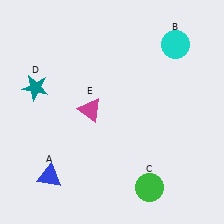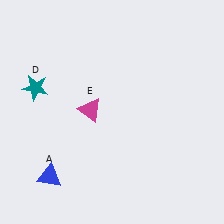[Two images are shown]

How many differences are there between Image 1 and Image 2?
There are 2 differences between the two images.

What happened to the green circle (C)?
The green circle (C) was removed in Image 2. It was in the bottom-right area of Image 1.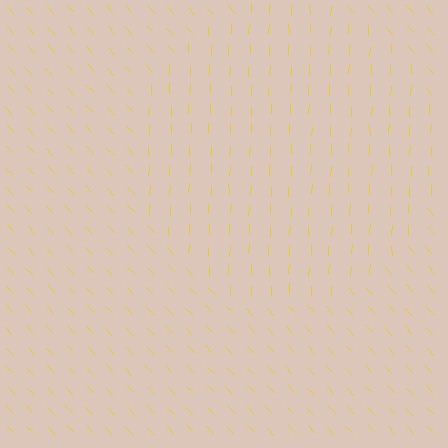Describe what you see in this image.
The image is filled with small yellow line segments. A circle region in the image has lines oriented differently from the surrounding lines, creating a visible texture boundary.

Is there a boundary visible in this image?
Yes, there is a texture boundary formed by a change in line orientation.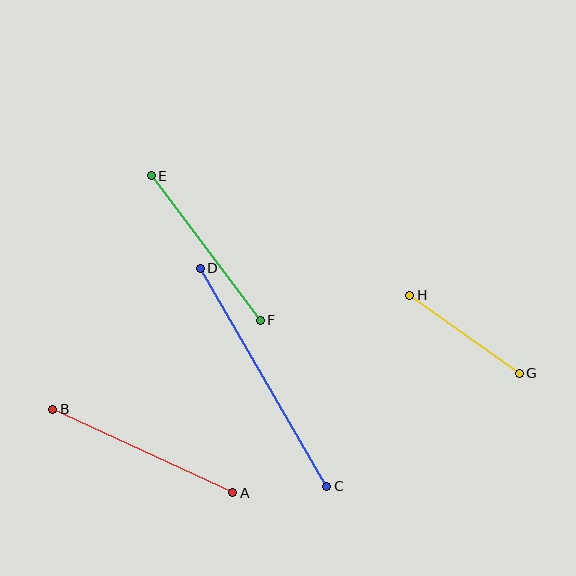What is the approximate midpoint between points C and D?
The midpoint is at approximately (263, 377) pixels.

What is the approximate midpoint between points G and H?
The midpoint is at approximately (464, 334) pixels.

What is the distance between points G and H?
The distance is approximately 135 pixels.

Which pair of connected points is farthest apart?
Points C and D are farthest apart.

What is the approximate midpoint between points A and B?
The midpoint is at approximately (143, 451) pixels.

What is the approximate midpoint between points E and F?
The midpoint is at approximately (206, 248) pixels.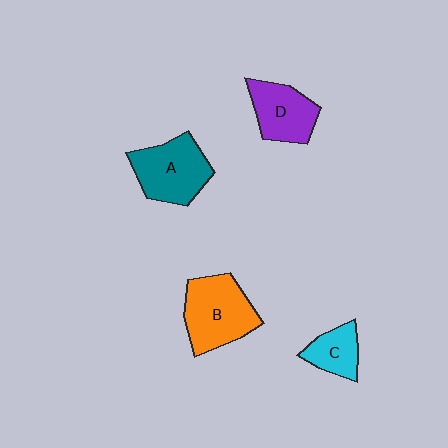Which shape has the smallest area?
Shape C (cyan).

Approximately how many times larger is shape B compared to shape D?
Approximately 1.3 times.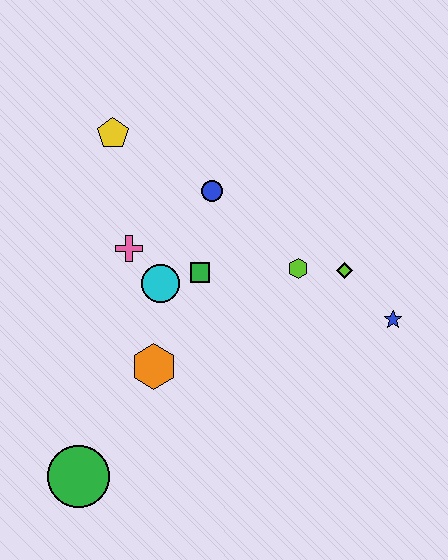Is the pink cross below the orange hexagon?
No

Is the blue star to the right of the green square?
Yes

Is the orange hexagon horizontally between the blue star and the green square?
No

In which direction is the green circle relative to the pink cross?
The green circle is below the pink cross.